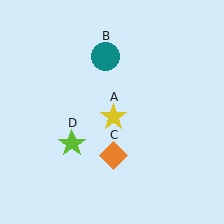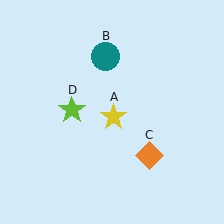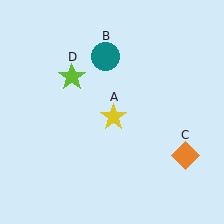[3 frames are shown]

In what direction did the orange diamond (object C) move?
The orange diamond (object C) moved right.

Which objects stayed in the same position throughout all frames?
Yellow star (object A) and teal circle (object B) remained stationary.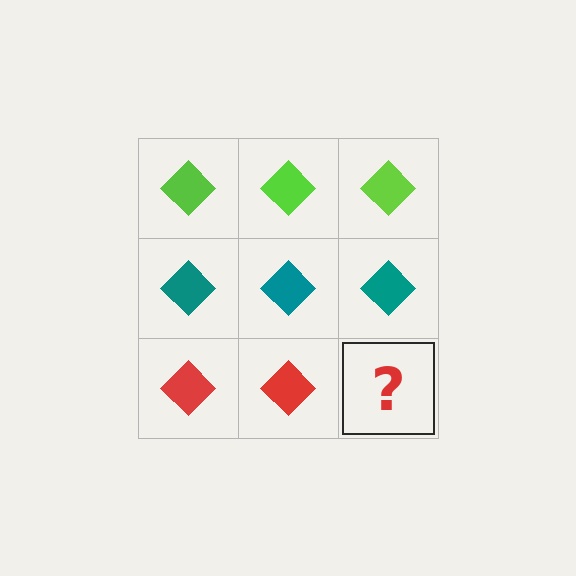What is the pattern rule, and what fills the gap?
The rule is that each row has a consistent color. The gap should be filled with a red diamond.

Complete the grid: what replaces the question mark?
The question mark should be replaced with a red diamond.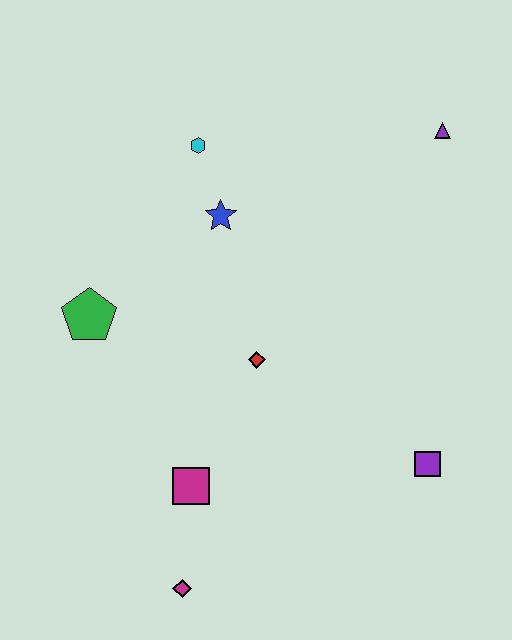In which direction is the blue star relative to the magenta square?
The blue star is above the magenta square.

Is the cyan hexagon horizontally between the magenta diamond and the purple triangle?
Yes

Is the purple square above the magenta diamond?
Yes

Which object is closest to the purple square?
The red diamond is closest to the purple square.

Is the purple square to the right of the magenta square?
Yes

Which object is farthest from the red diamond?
The purple triangle is farthest from the red diamond.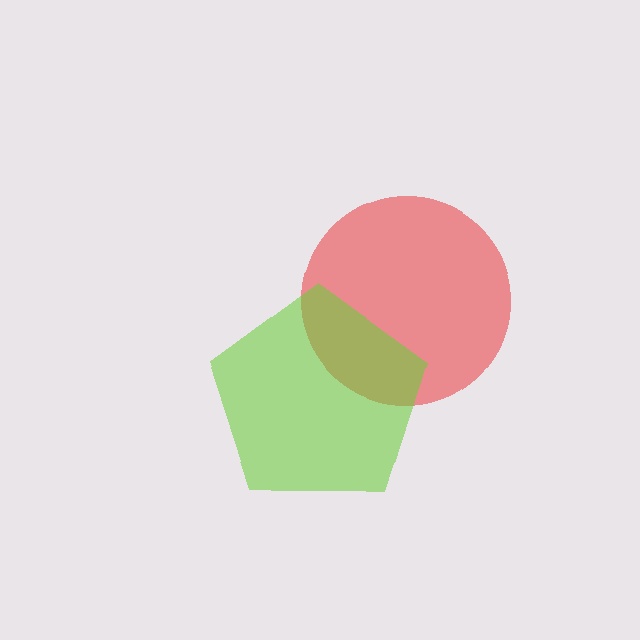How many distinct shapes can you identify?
There are 2 distinct shapes: a red circle, a lime pentagon.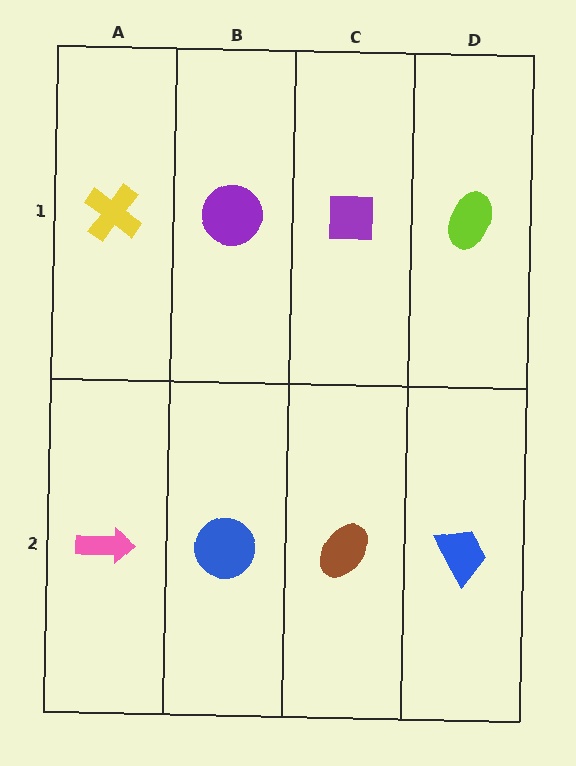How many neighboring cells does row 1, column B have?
3.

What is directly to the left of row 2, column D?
A brown ellipse.